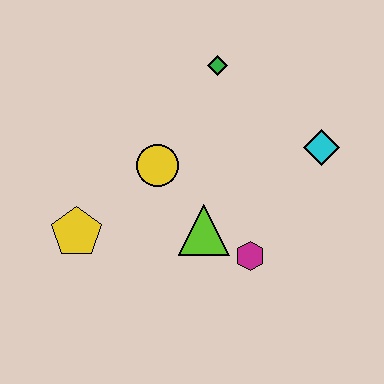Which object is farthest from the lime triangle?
The green diamond is farthest from the lime triangle.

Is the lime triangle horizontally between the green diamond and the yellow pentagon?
Yes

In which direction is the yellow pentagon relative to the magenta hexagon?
The yellow pentagon is to the left of the magenta hexagon.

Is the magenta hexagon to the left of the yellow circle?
No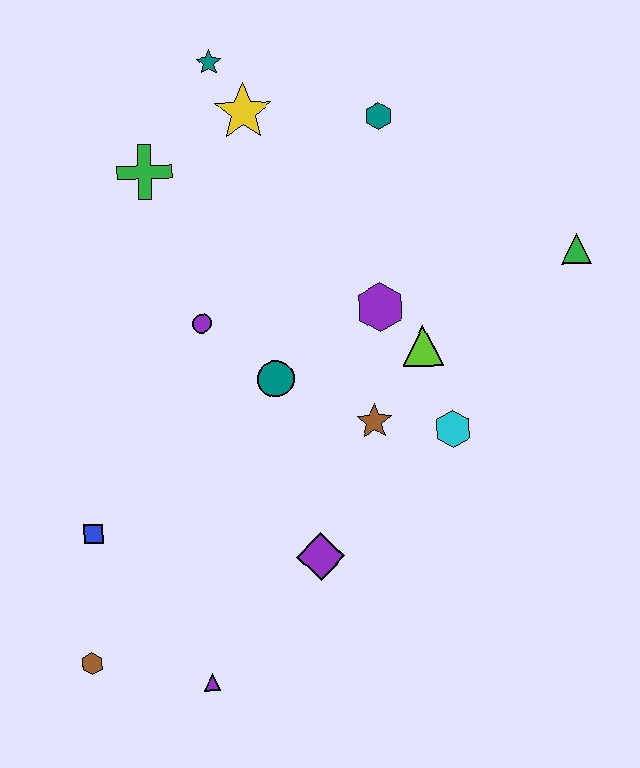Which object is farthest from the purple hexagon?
The brown hexagon is farthest from the purple hexagon.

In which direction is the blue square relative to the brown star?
The blue square is to the left of the brown star.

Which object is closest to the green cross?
The yellow star is closest to the green cross.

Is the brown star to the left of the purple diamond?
No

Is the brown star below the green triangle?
Yes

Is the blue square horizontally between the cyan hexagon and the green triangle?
No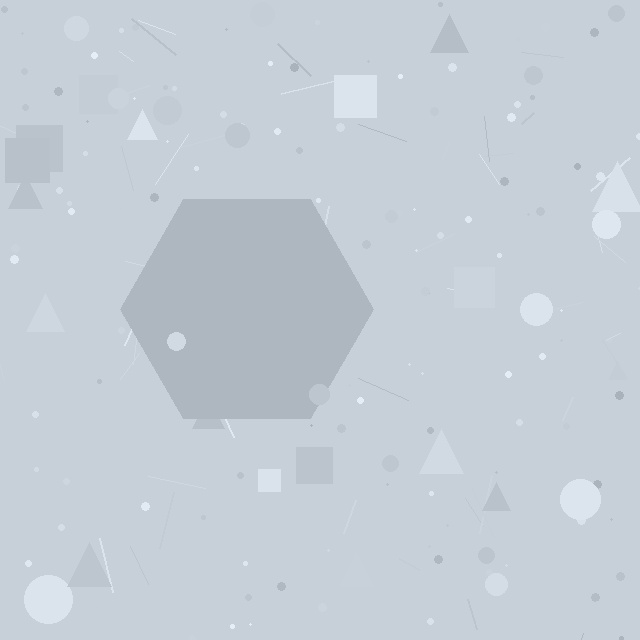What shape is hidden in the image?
A hexagon is hidden in the image.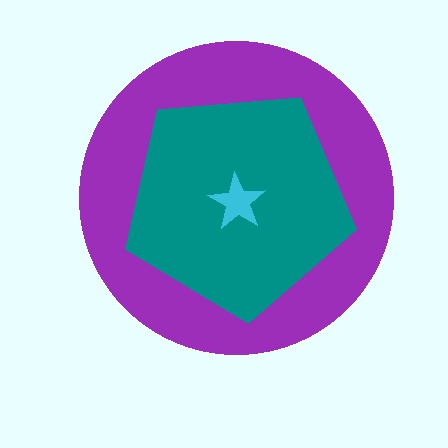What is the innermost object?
The cyan star.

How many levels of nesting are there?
3.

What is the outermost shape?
The purple circle.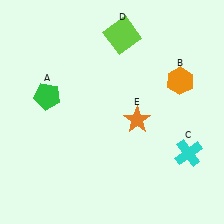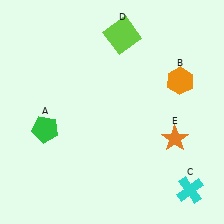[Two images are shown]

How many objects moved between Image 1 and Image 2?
3 objects moved between the two images.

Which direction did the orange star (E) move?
The orange star (E) moved right.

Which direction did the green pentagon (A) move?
The green pentagon (A) moved down.